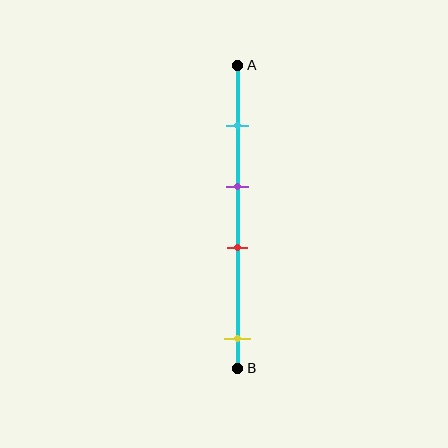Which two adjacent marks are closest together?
The purple and red marks are the closest adjacent pair.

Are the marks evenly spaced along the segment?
No, the marks are not evenly spaced.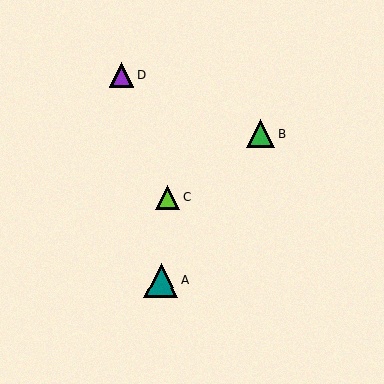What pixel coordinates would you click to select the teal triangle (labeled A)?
Click at (161, 280) to select the teal triangle A.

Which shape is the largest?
The teal triangle (labeled A) is the largest.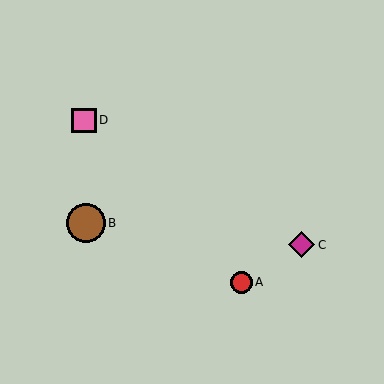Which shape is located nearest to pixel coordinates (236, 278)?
The red circle (labeled A) at (241, 282) is nearest to that location.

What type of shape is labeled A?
Shape A is a red circle.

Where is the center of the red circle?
The center of the red circle is at (241, 282).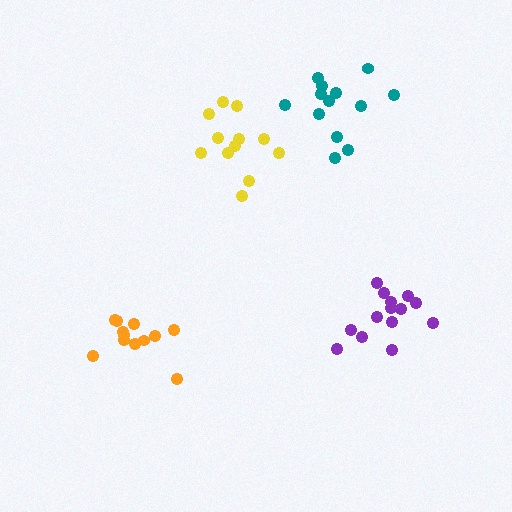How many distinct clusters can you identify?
There are 4 distinct clusters.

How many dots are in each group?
Group 1: 13 dots, Group 2: 12 dots, Group 3: 14 dots, Group 4: 12 dots (51 total).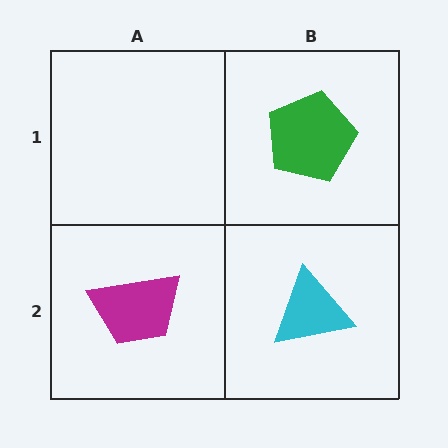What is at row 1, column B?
A green pentagon.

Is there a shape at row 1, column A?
No, that cell is empty.